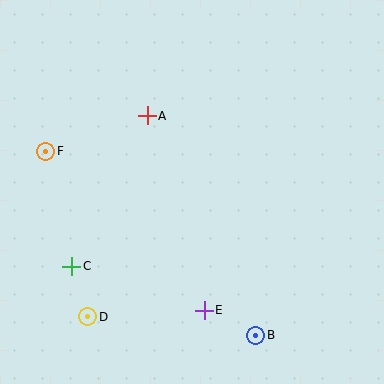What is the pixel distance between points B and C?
The distance between B and C is 197 pixels.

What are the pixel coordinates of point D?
Point D is at (88, 317).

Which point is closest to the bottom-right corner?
Point B is closest to the bottom-right corner.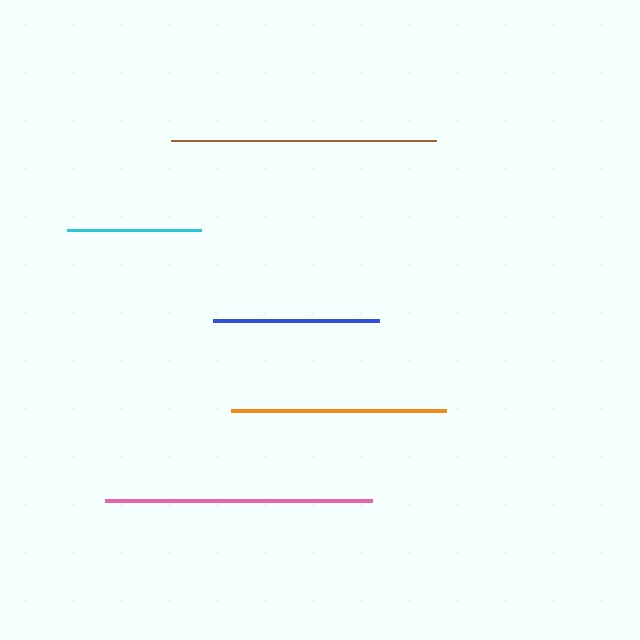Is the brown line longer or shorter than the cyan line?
The brown line is longer than the cyan line.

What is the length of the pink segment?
The pink segment is approximately 267 pixels long.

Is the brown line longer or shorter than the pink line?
The pink line is longer than the brown line.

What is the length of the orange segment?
The orange segment is approximately 216 pixels long.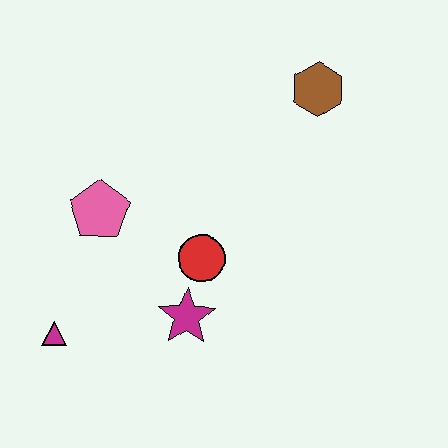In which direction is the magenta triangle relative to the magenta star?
The magenta triangle is to the left of the magenta star.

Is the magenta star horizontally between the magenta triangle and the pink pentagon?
No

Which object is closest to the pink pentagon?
The red circle is closest to the pink pentagon.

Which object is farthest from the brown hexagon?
The magenta triangle is farthest from the brown hexagon.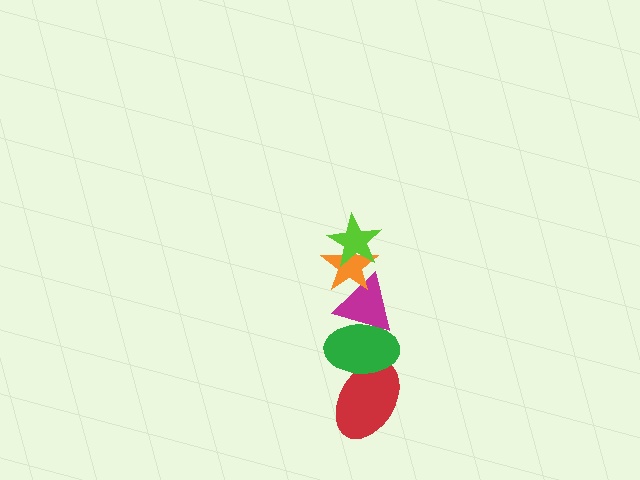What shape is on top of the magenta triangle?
The orange star is on top of the magenta triangle.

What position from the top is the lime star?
The lime star is 1st from the top.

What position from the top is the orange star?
The orange star is 2nd from the top.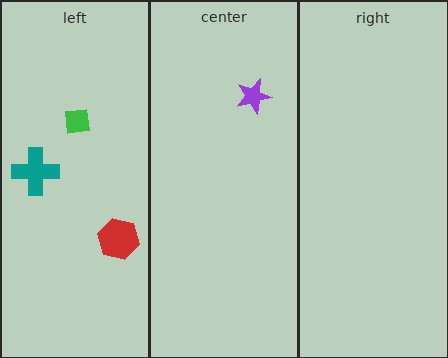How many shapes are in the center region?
1.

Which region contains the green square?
The left region.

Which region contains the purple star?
The center region.